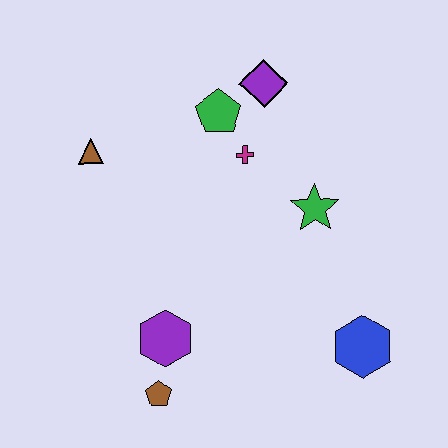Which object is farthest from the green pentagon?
The brown pentagon is farthest from the green pentagon.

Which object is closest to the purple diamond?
The green pentagon is closest to the purple diamond.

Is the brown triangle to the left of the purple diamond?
Yes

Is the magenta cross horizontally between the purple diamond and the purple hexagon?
Yes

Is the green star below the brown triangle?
Yes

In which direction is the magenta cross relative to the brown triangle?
The magenta cross is to the right of the brown triangle.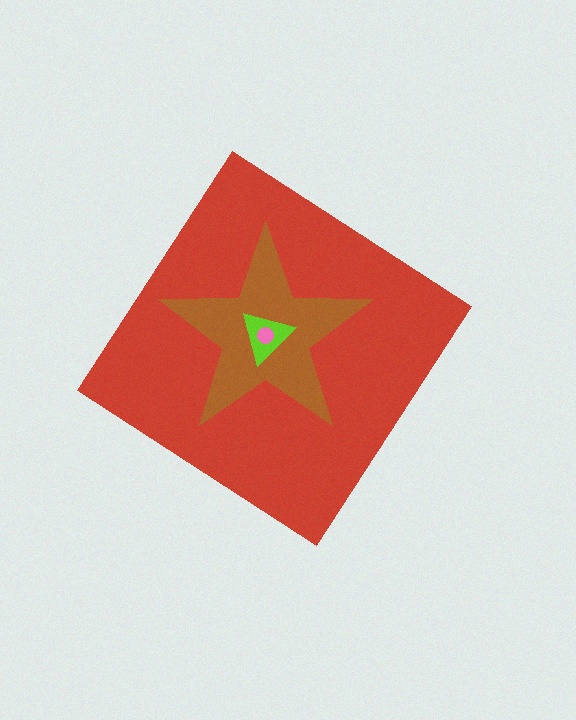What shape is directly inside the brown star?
The lime triangle.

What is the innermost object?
The pink circle.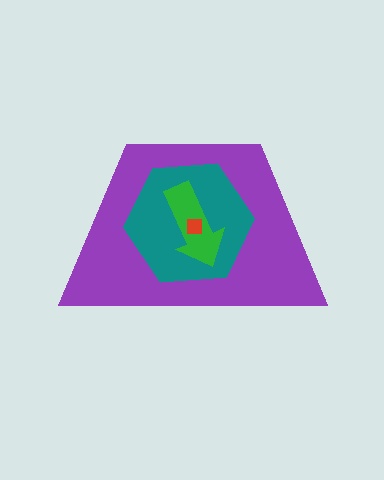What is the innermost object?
The red square.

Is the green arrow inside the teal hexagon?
Yes.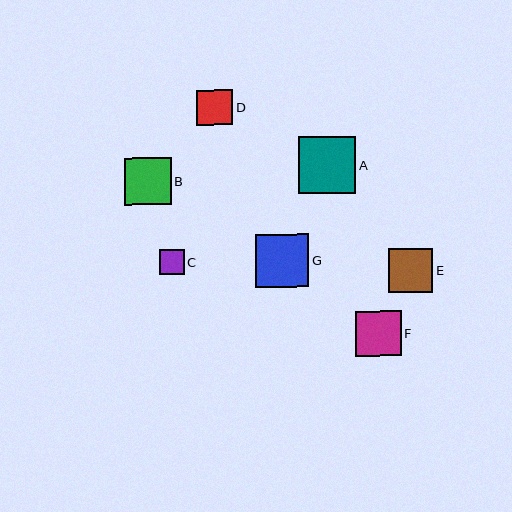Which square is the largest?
Square A is the largest with a size of approximately 58 pixels.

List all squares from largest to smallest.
From largest to smallest: A, G, B, F, E, D, C.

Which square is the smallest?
Square C is the smallest with a size of approximately 25 pixels.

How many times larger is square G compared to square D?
Square G is approximately 1.5 times the size of square D.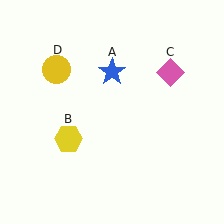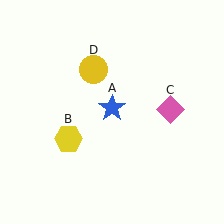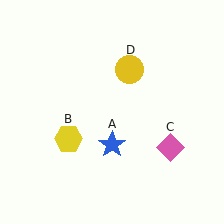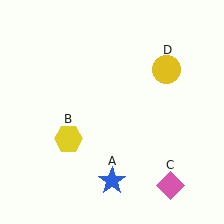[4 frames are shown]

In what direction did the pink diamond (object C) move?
The pink diamond (object C) moved down.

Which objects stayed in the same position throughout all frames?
Yellow hexagon (object B) remained stationary.